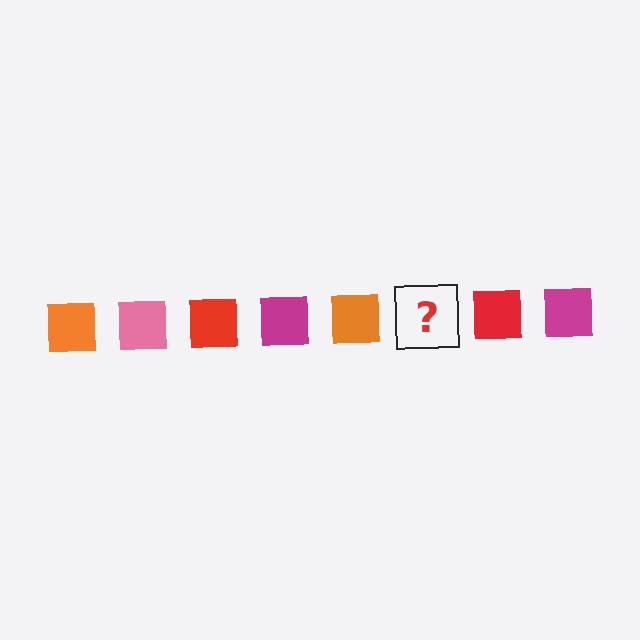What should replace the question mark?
The question mark should be replaced with a pink square.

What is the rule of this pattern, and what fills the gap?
The rule is that the pattern cycles through orange, pink, red, magenta squares. The gap should be filled with a pink square.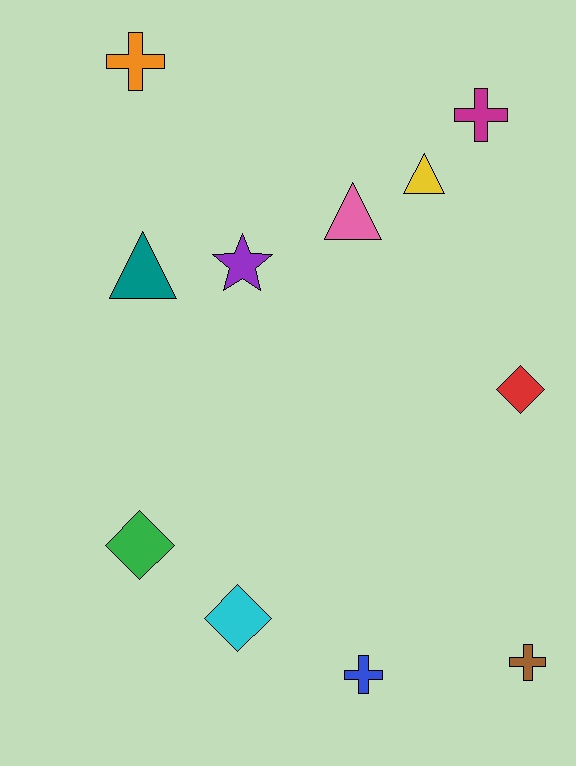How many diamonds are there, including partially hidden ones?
There are 3 diamonds.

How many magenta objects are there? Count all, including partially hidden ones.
There is 1 magenta object.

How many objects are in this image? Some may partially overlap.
There are 11 objects.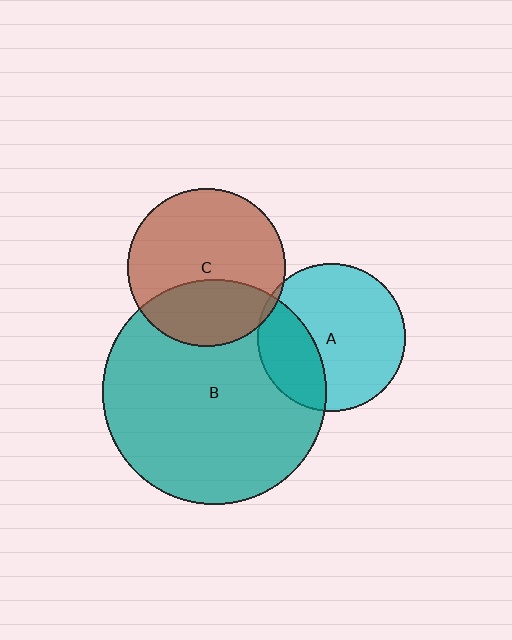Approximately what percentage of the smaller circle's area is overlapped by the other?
Approximately 35%.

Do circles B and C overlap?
Yes.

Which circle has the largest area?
Circle B (teal).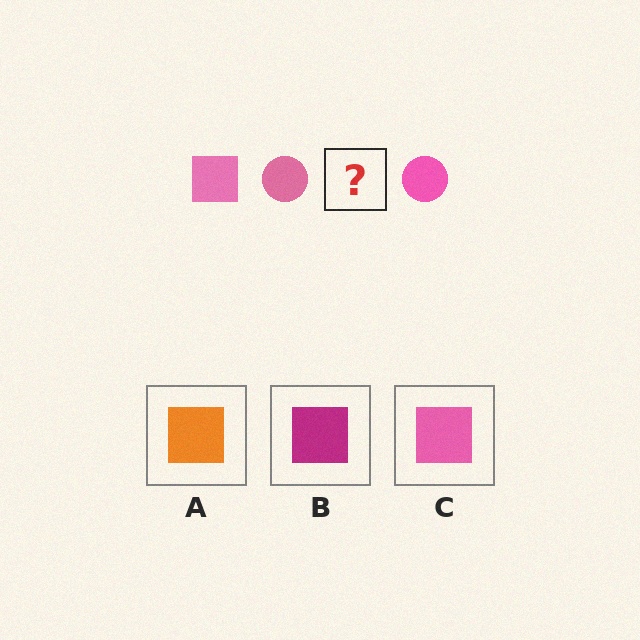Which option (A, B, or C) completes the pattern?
C.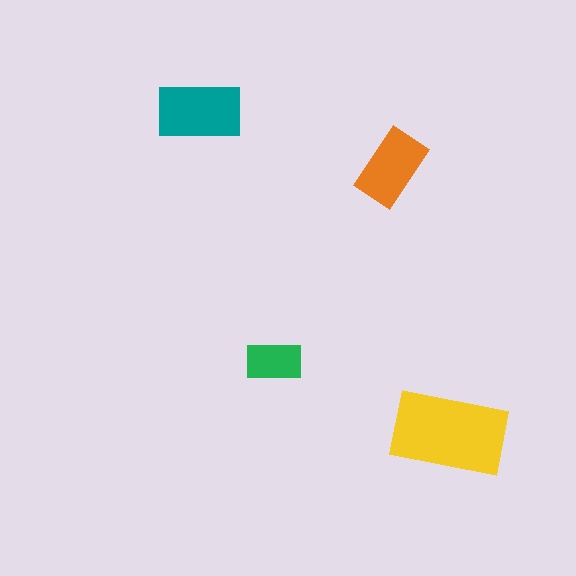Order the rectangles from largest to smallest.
the yellow one, the teal one, the orange one, the green one.